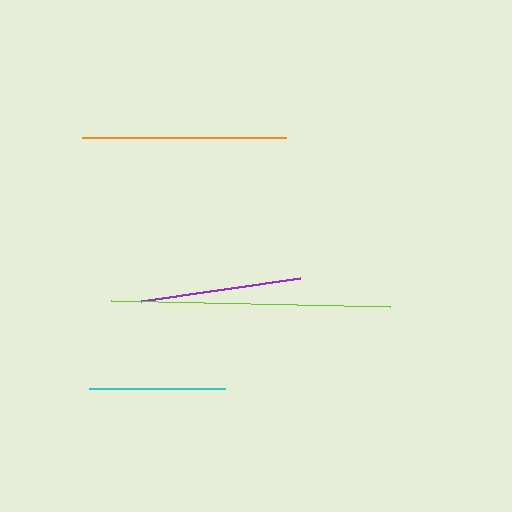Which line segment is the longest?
The lime line is the longest at approximately 279 pixels.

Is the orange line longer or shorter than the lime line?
The lime line is longer than the orange line.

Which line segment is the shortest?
The cyan line is the shortest at approximately 136 pixels.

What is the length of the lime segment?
The lime segment is approximately 279 pixels long.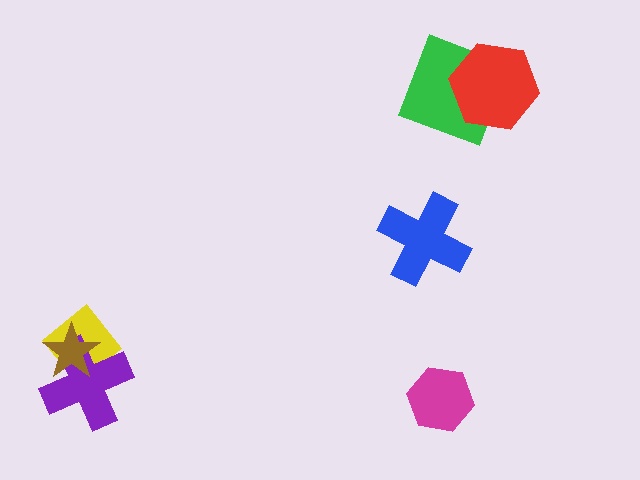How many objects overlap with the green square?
1 object overlaps with the green square.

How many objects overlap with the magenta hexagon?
0 objects overlap with the magenta hexagon.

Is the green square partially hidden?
Yes, it is partially covered by another shape.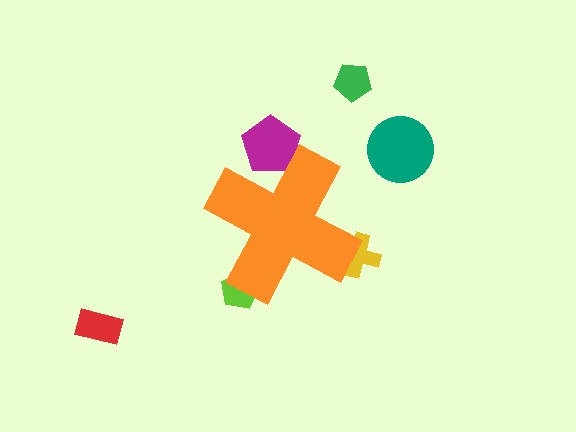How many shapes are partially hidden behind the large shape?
3 shapes are partially hidden.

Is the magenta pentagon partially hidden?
Yes, the magenta pentagon is partially hidden behind the orange cross.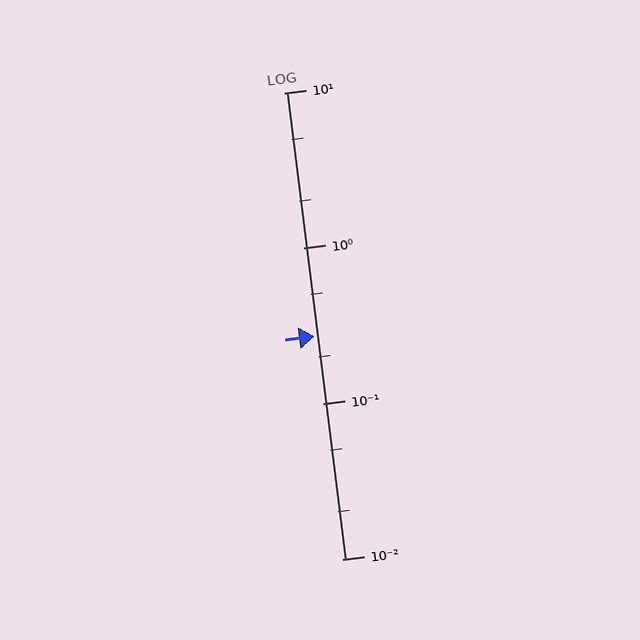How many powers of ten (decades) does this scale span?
The scale spans 3 decades, from 0.01 to 10.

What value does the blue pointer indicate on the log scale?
The pointer indicates approximately 0.27.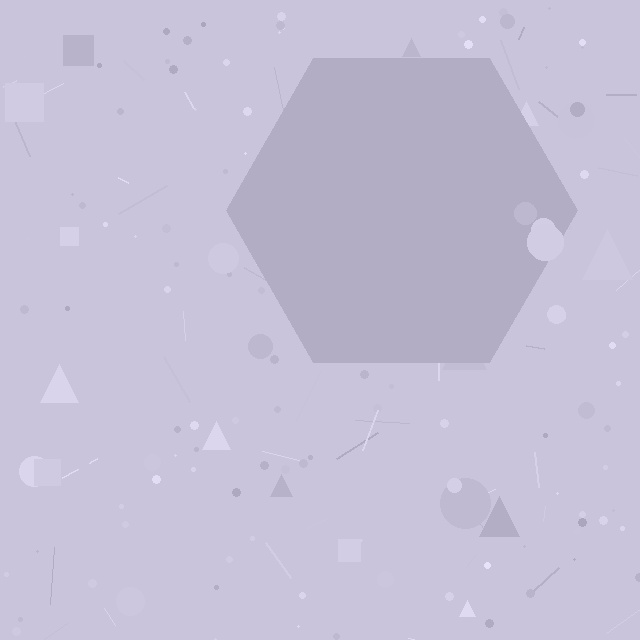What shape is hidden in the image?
A hexagon is hidden in the image.